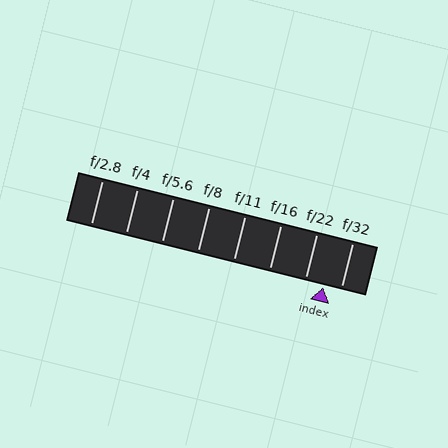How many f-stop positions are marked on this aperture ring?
There are 8 f-stop positions marked.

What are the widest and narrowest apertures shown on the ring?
The widest aperture shown is f/2.8 and the narrowest is f/32.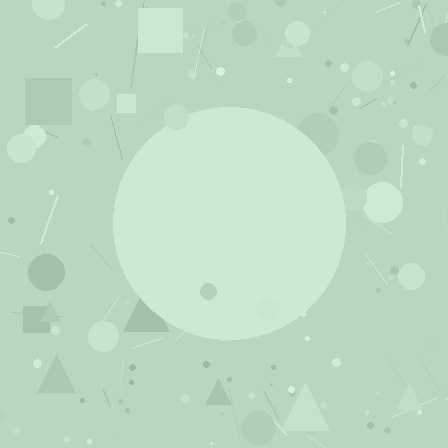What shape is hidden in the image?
A circle is hidden in the image.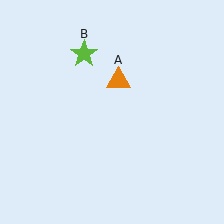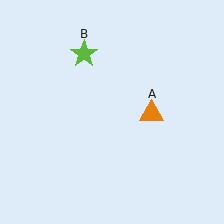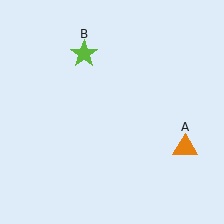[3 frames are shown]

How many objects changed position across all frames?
1 object changed position: orange triangle (object A).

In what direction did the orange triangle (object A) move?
The orange triangle (object A) moved down and to the right.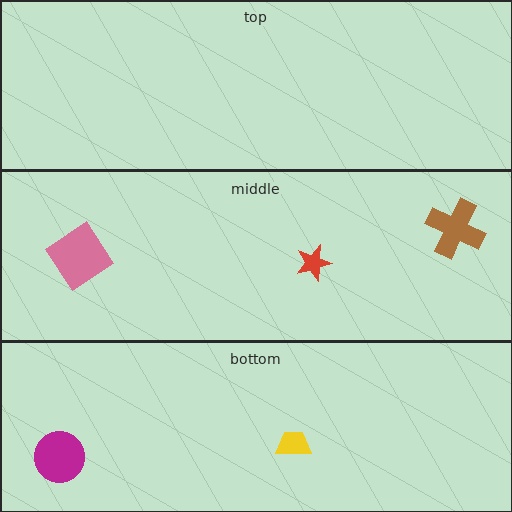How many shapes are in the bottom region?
2.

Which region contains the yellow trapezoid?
The bottom region.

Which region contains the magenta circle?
The bottom region.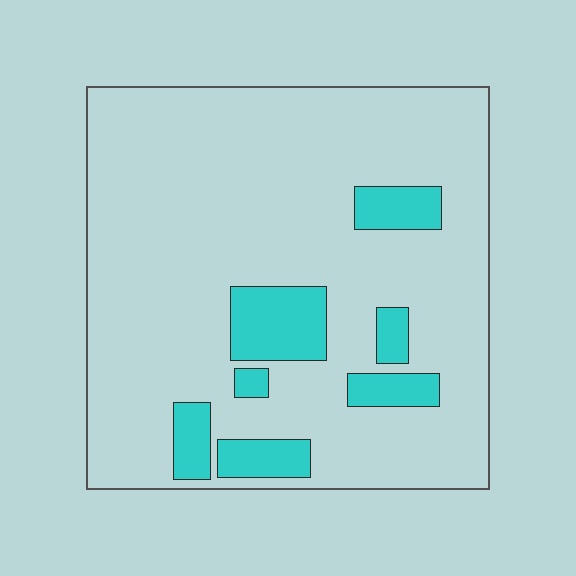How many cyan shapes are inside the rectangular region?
7.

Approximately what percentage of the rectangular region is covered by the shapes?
Approximately 15%.